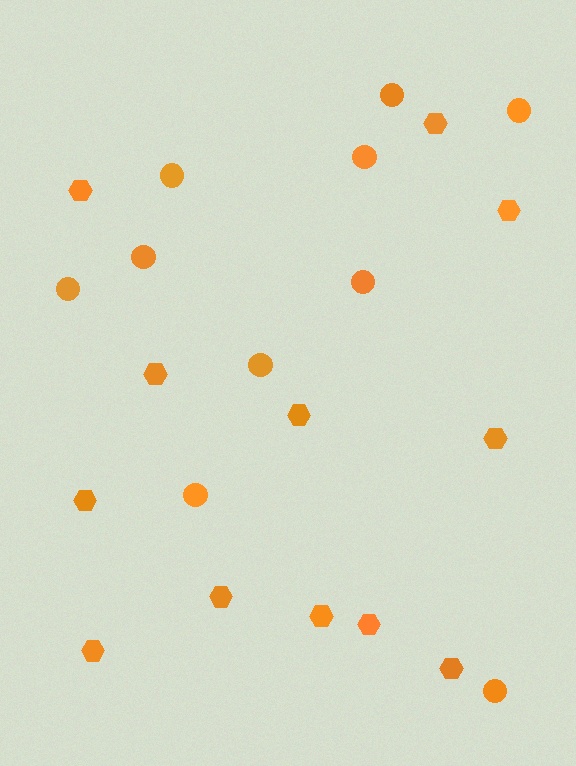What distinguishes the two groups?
There are 2 groups: one group of circles (10) and one group of hexagons (12).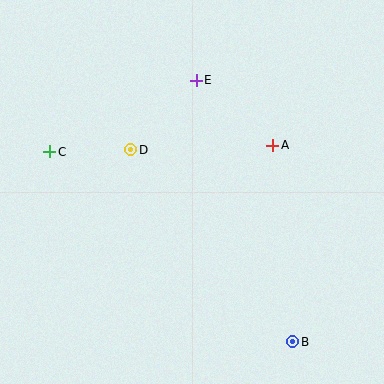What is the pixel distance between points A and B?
The distance between A and B is 198 pixels.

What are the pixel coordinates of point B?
Point B is at (293, 342).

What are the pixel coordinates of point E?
Point E is at (196, 80).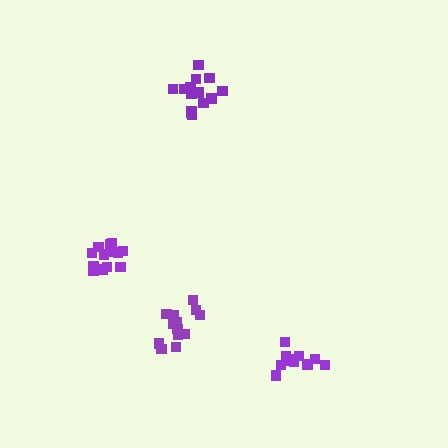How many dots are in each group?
Group 1: 15 dots, Group 2: 14 dots, Group 3: 15 dots, Group 4: 11 dots (55 total).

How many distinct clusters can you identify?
There are 4 distinct clusters.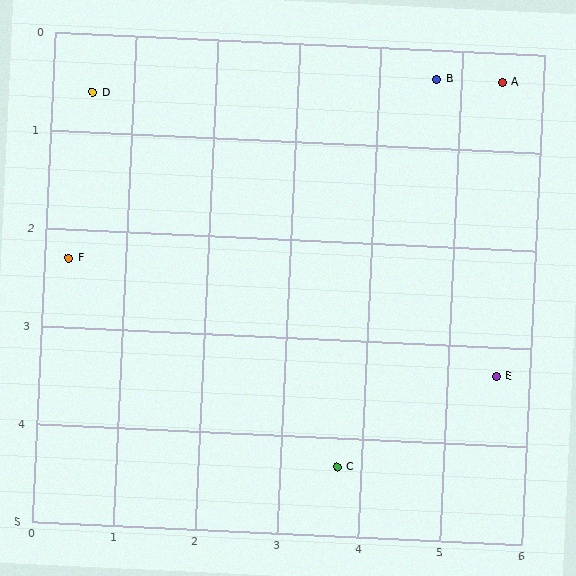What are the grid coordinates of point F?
Point F is at approximately (0.3, 2.3).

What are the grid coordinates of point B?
Point B is at approximately (4.7, 0.3).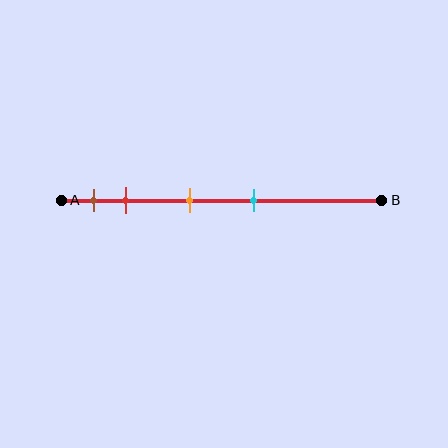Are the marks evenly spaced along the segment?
No, the marks are not evenly spaced.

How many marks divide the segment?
There are 4 marks dividing the segment.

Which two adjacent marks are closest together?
The brown and red marks are the closest adjacent pair.